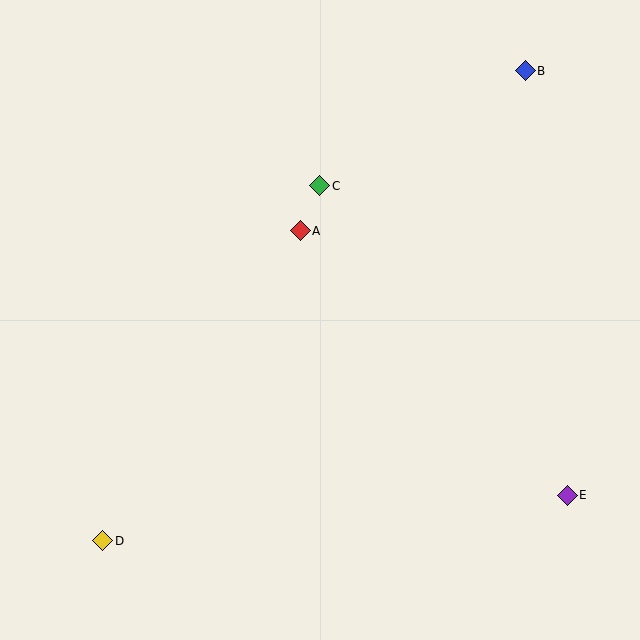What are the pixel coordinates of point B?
Point B is at (525, 71).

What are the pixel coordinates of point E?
Point E is at (567, 495).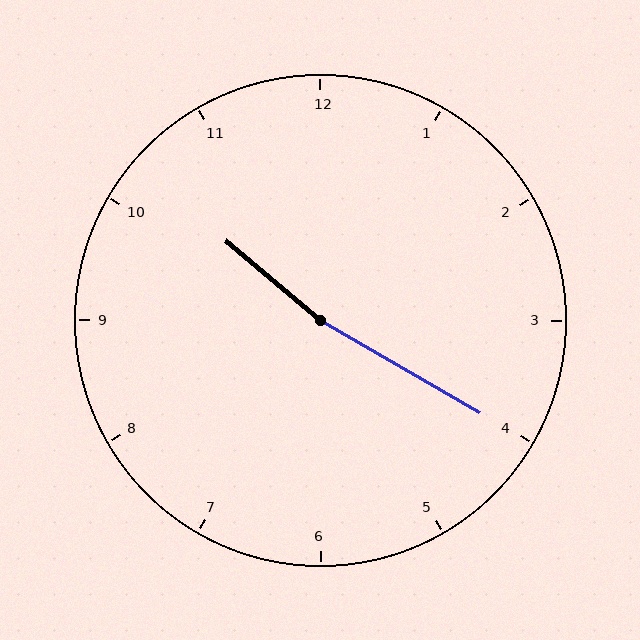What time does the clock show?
10:20.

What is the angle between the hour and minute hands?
Approximately 170 degrees.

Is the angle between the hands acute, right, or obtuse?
It is obtuse.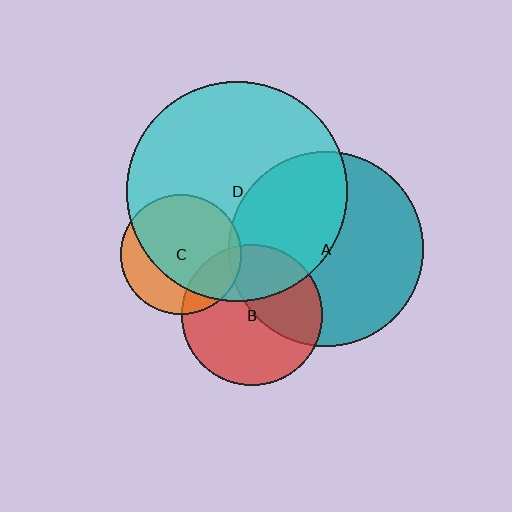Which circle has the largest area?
Circle D (cyan).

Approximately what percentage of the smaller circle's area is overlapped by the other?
Approximately 45%.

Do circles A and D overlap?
Yes.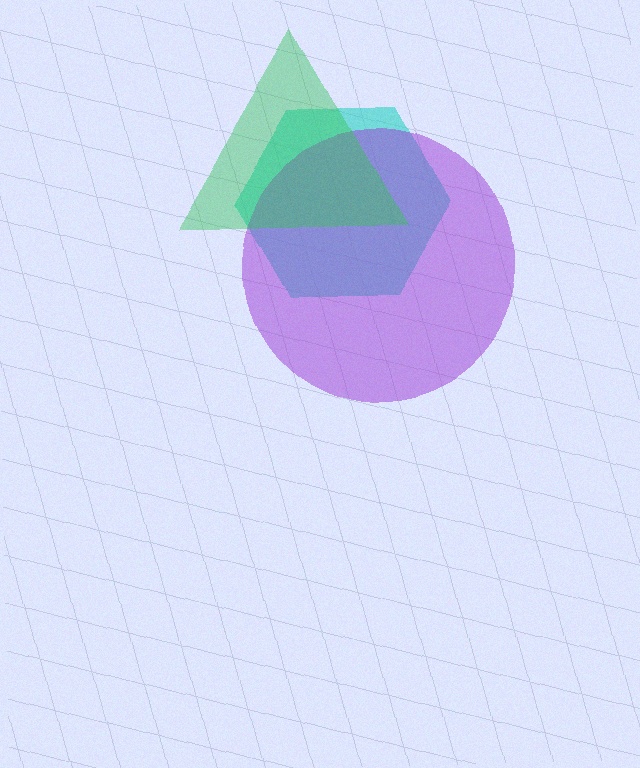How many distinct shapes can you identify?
There are 3 distinct shapes: a cyan hexagon, a purple circle, a green triangle.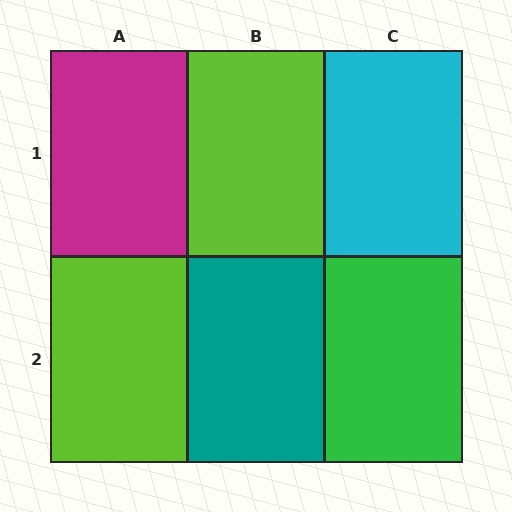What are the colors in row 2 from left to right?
Lime, teal, green.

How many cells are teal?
1 cell is teal.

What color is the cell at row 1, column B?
Lime.